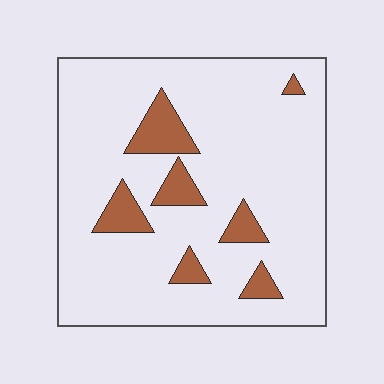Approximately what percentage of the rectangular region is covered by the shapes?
Approximately 15%.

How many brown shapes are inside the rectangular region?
7.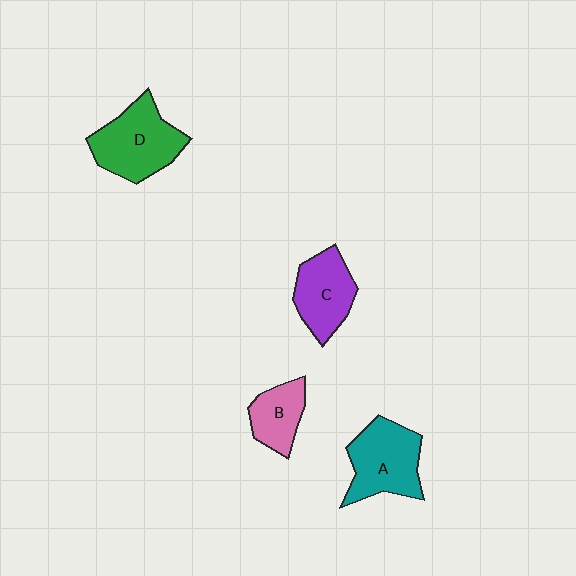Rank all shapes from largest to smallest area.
From largest to smallest: D (green), A (teal), C (purple), B (pink).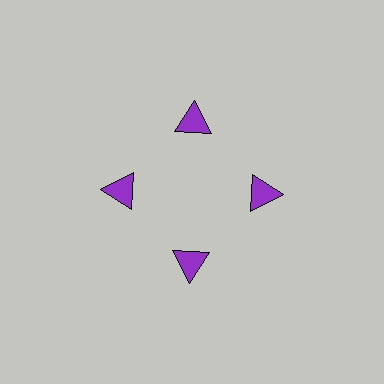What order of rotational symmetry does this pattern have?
This pattern has 4-fold rotational symmetry.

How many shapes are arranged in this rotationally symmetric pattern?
There are 4 shapes, arranged in 4 groups of 1.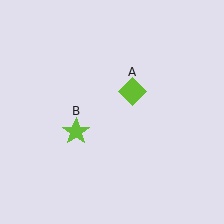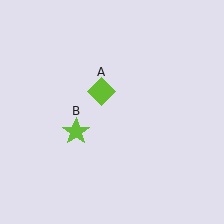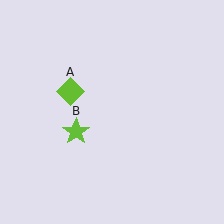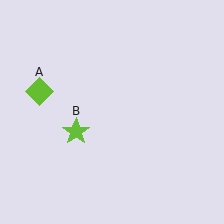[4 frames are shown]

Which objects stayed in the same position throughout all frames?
Lime star (object B) remained stationary.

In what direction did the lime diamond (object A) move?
The lime diamond (object A) moved left.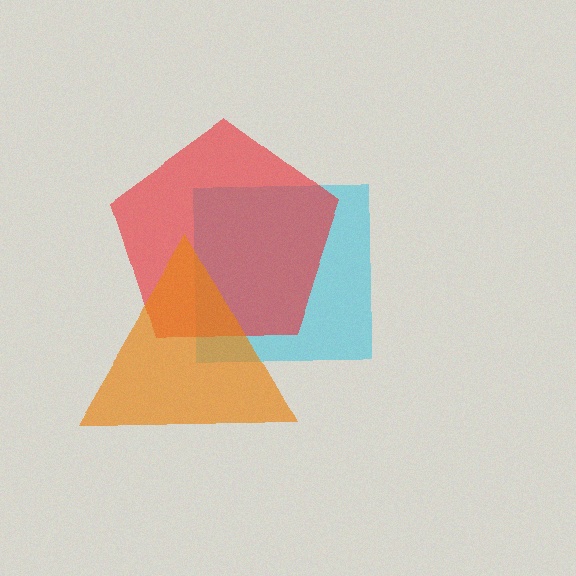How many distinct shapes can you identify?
There are 3 distinct shapes: a cyan square, a red pentagon, an orange triangle.